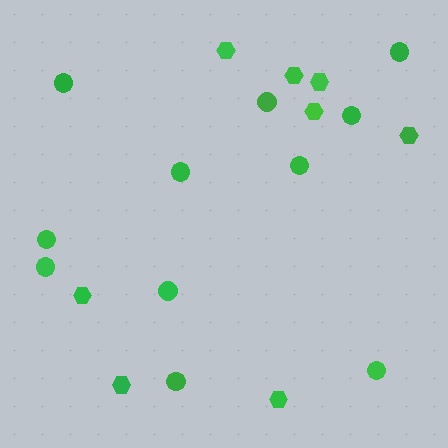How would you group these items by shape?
There are 2 groups: one group of circles (11) and one group of hexagons (8).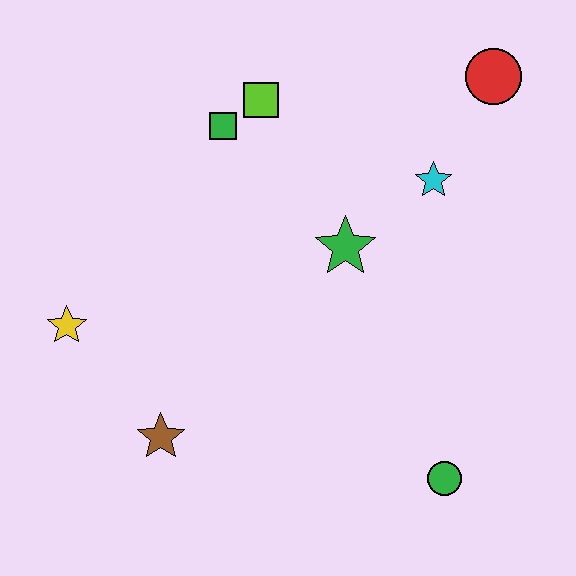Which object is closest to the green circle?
The green star is closest to the green circle.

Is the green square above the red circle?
No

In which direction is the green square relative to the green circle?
The green square is above the green circle.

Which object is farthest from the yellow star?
The red circle is farthest from the yellow star.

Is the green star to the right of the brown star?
Yes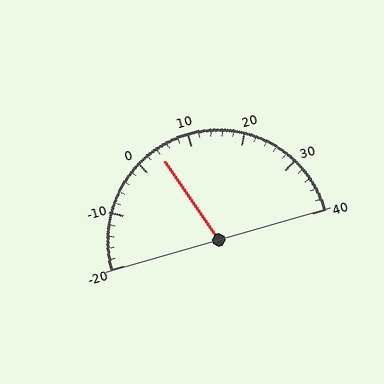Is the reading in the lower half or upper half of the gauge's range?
The reading is in the lower half of the range (-20 to 40).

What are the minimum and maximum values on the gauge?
The gauge ranges from -20 to 40.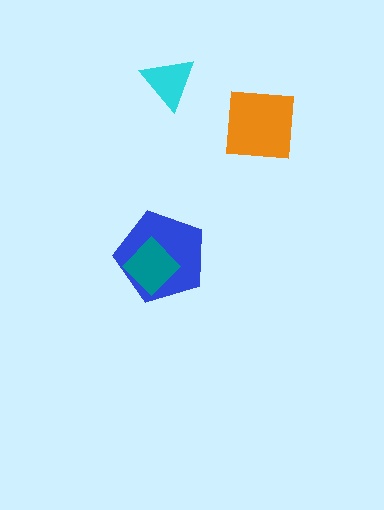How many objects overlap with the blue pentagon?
1 object overlaps with the blue pentagon.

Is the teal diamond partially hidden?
No, no other shape covers it.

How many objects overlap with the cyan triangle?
0 objects overlap with the cyan triangle.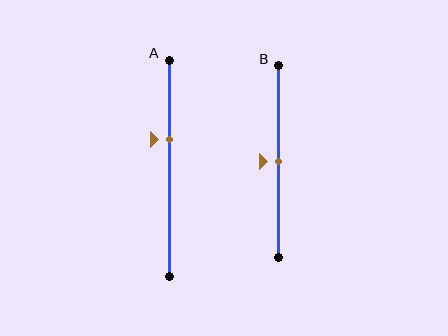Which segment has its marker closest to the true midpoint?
Segment B has its marker closest to the true midpoint.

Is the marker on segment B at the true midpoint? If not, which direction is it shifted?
Yes, the marker on segment B is at the true midpoint.